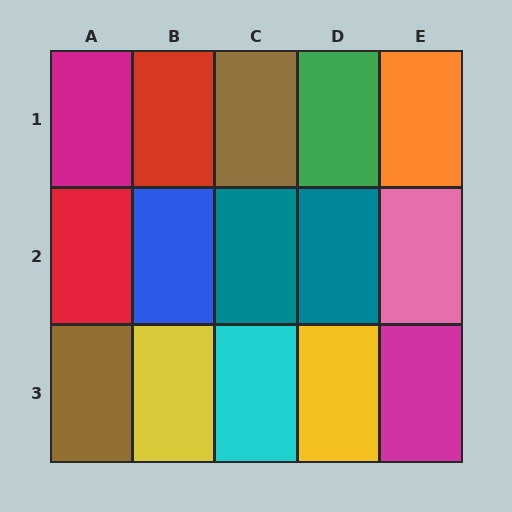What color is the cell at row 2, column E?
Pink.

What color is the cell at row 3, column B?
Yellow.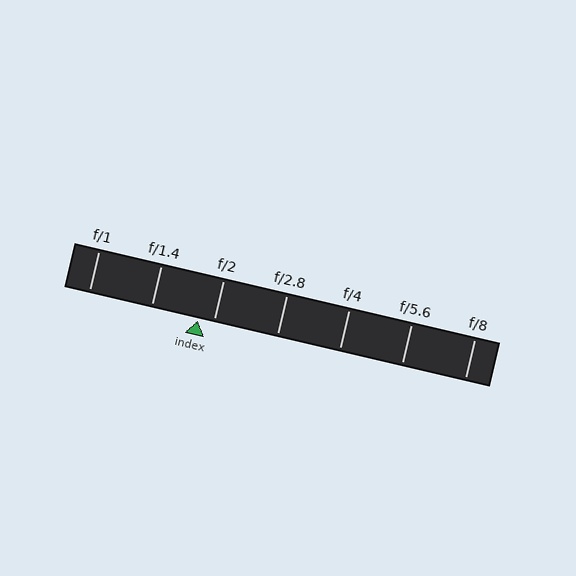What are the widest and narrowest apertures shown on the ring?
The widest aperture shown is f/1 and the narrowest is f/8.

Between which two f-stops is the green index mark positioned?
The index mark is between f/1.4 and f/2.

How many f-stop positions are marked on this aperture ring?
There are 7 f-stop positions marked.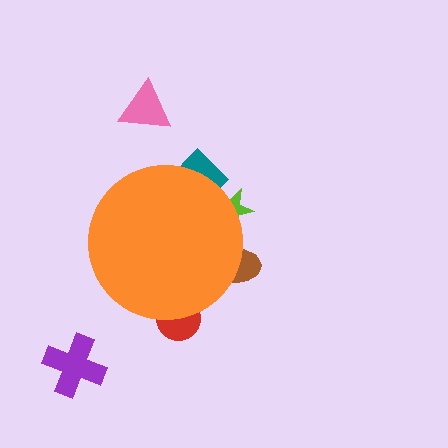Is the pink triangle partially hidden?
No, the pink triangle is fully visible.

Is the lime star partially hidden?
Yes, the lime star is partially hidden behind the orange circle.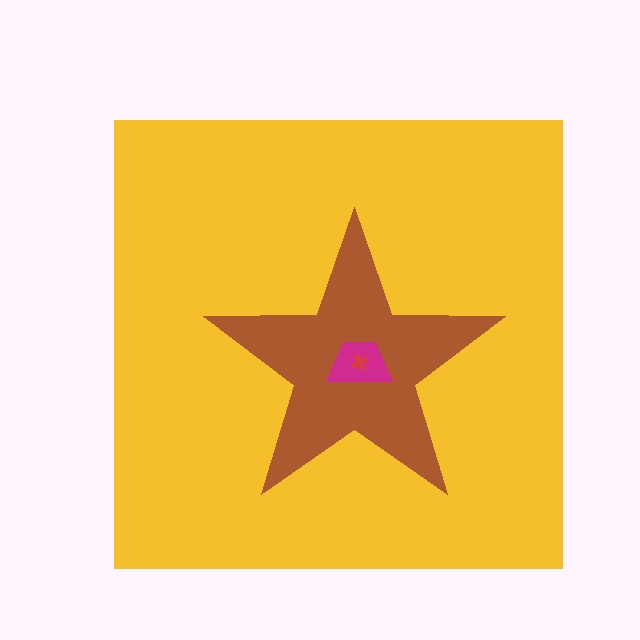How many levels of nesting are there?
4.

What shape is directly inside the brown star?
The magenta trapezoid.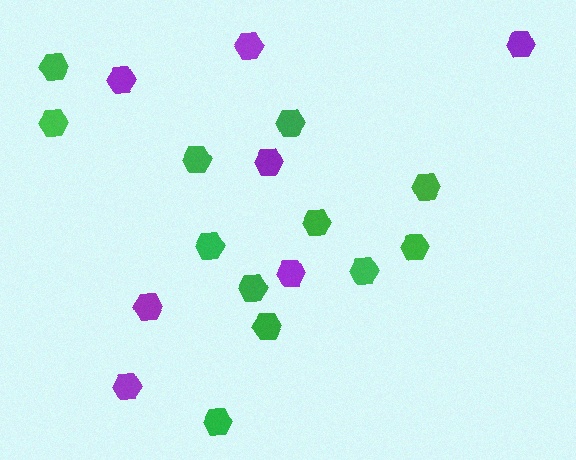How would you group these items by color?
There are 2 groups: one group of purple hexagons (7) and one group of green hexagons (12).